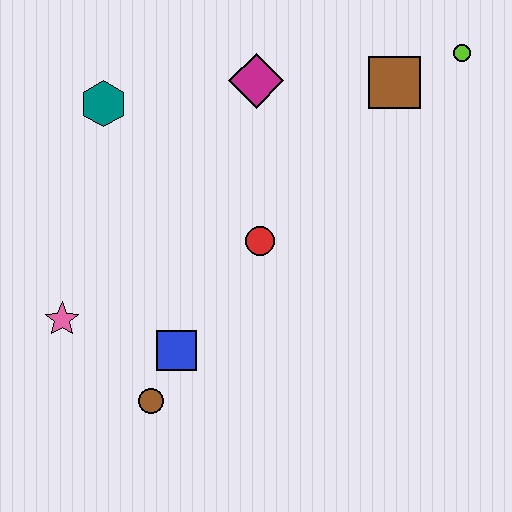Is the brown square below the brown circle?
No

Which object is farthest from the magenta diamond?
The brown circle is farthest from the magenta diamond.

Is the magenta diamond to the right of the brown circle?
Yes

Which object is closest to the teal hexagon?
The magenta diamond is closest to the teal hexagon.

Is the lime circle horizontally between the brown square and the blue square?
No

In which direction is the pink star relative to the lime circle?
The pink star is to the left of the lime circle.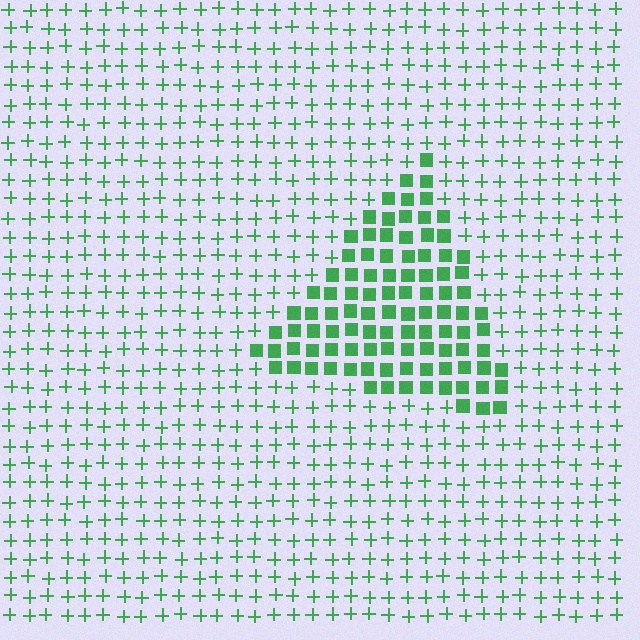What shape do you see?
I see a triangle.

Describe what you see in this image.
The image is filled with small green elements arranged in a uniform grid. A triangle-shaped region contains squares, while the surrounding area contains plus signs. The boundary is defined purely by the change in element shape.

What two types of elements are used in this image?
The image uses squares inside the triangle region and plus signs outside it.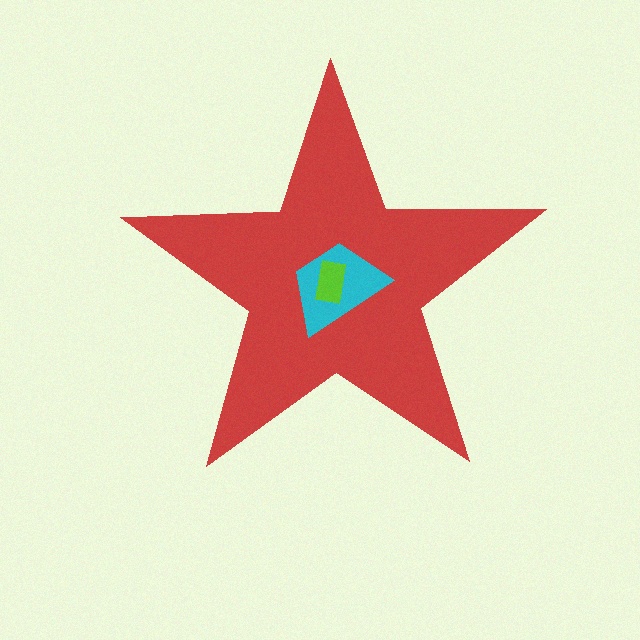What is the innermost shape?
The lime rectangle.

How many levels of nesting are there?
3.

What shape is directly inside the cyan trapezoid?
The lime rectangle.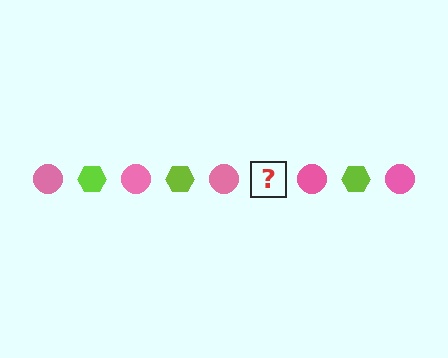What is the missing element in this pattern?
The missing element is a lime hexagon.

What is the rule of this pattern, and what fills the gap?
The rule is that the pattern alternates between pink circle and lime hexagon. The gap should be filled with a lime hexagon.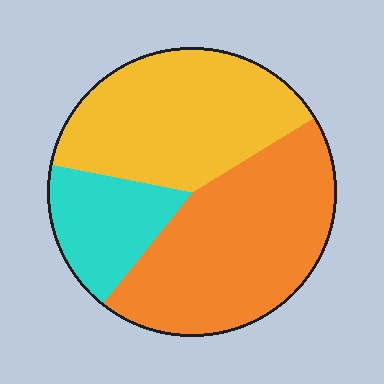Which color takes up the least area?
Cyan, at roughly 15%.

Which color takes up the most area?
Orange, at roughly 45%.